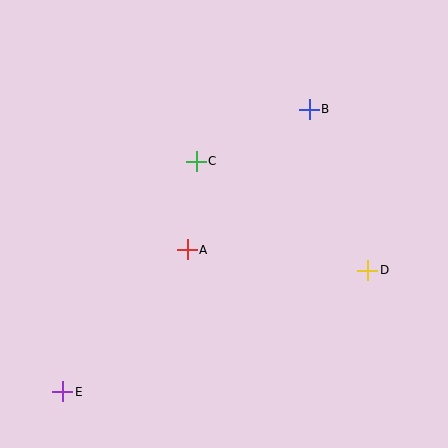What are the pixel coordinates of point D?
Point D is at (368, 270).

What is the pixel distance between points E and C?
The distance between E and C is 266 pixels.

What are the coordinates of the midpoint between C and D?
The midpoint between C and D is at (282, 216).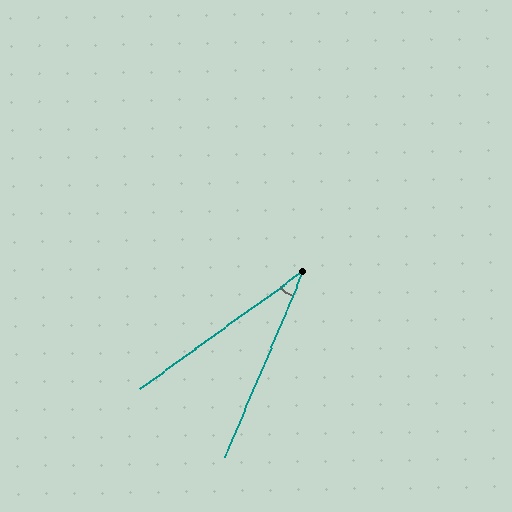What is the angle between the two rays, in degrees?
Approximately 31 degrees.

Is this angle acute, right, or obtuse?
It is acute.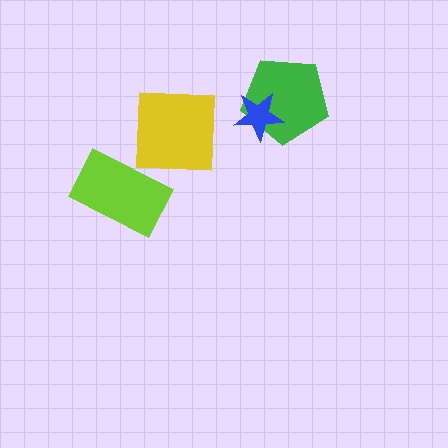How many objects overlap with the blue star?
1 object overlaps with the blue star.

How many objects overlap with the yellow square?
0 objects overlap with the yellow square.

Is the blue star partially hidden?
No, no other shape covers it.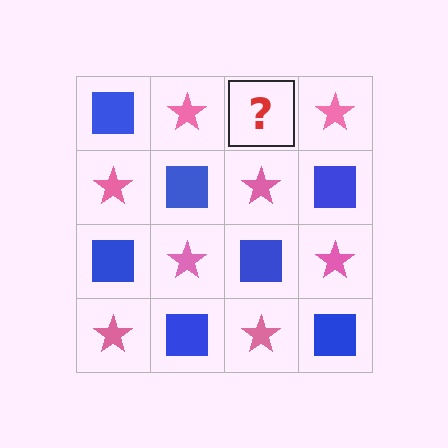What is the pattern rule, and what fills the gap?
The rule is that it alternates blue square and pink star in a checkerboard pattern. The gap should be filled with a blue square.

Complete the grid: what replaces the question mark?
The question mark should be replaced with a blue square.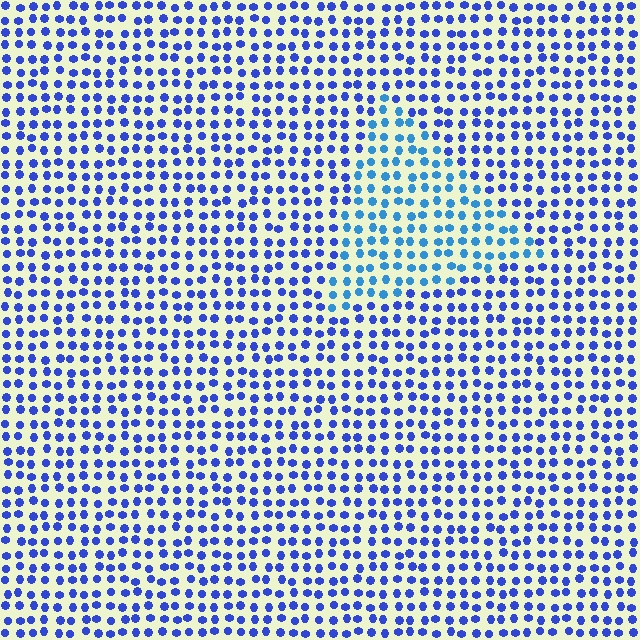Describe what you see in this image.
The image is filled with small blue elements in a uniform arrangement. A triangle-shaped region is visible where the elements are tinted to a slightly different hue, forming a subtle color boundary.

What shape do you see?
I see a triangle.